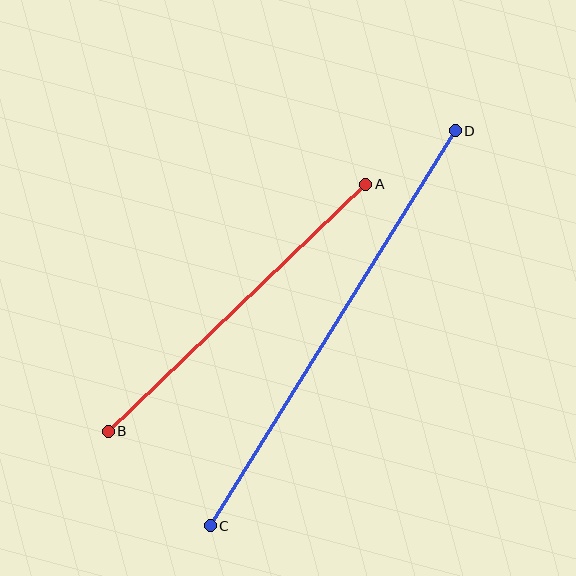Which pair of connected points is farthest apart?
Points C and D are farthest apart.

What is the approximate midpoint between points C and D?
The midpoint is at approximately (333, 328) pixels.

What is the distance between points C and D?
The distance is approximately 465 pixels.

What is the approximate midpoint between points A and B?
The midpoint is at approximately (237, 308) pixels.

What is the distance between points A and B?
The distance is approximately 357 pixels.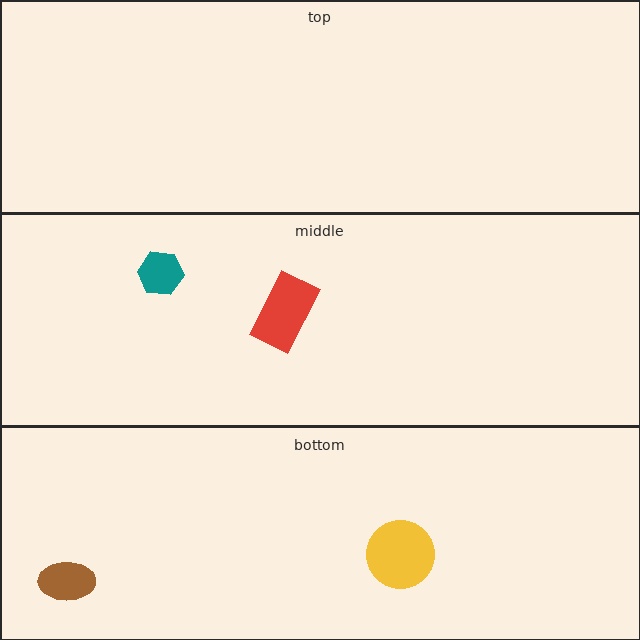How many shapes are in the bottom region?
2.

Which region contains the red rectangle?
The middle region.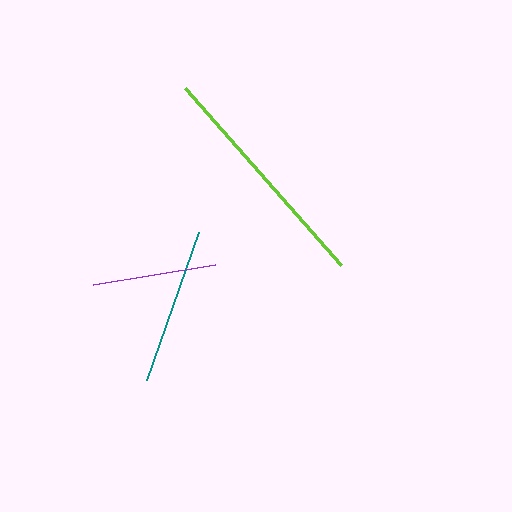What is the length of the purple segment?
The purple segment is approximately 123 pixels long.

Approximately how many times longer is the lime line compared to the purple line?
The lime line is approximately 1.9 times the length of the purple line.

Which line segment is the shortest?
The purple line is the shortest at approximately 123 pixels.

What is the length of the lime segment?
The lime segment is approximately 236 pixels long.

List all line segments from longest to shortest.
From longest to shortest: lime, teal, purple.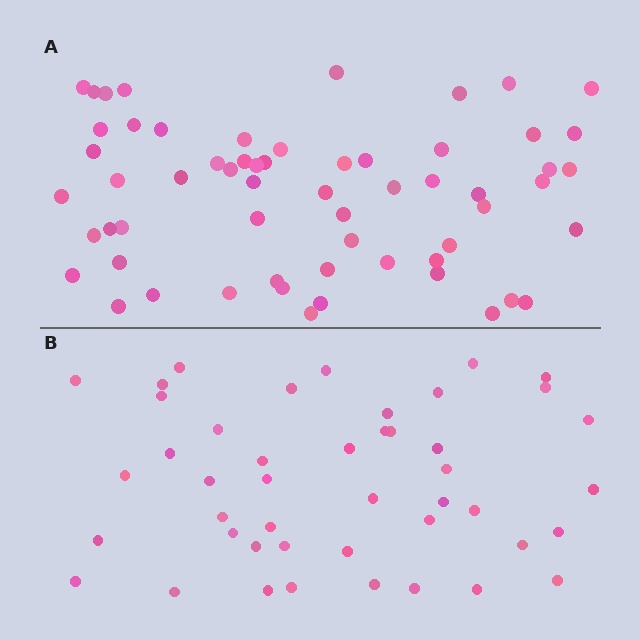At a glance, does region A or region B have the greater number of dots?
Region A (the top region) has more dots.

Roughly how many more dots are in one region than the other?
Region A has approximately 15 more dots than region B.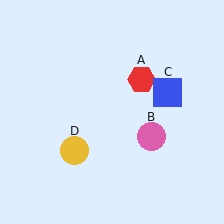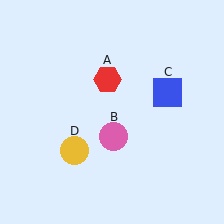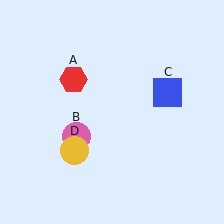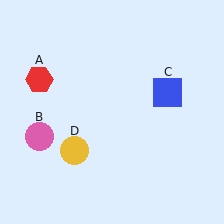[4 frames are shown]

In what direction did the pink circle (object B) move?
The pink circle (object B) moved left.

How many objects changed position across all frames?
2 objects changed position: red hexagon (object A), pink circle (object B).